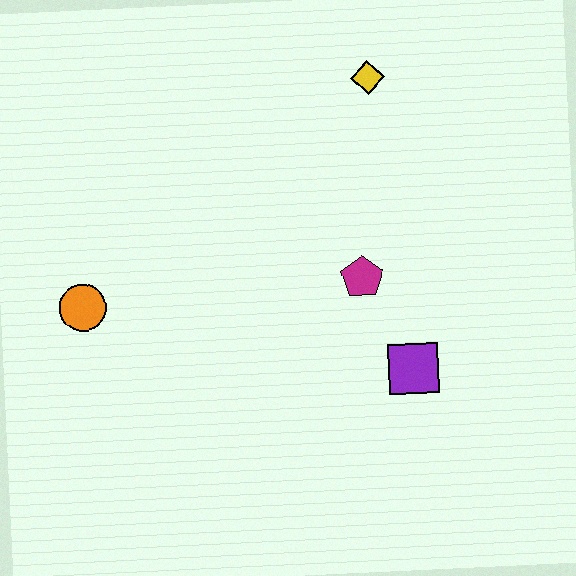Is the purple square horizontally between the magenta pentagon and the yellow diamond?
No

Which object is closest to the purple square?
The magenta pentagon is closest to the purple square.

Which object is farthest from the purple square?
The orange circle is farthest from the purple square.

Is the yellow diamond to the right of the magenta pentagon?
Yes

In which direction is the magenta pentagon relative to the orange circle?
The magenta pentagon is to the right of the orange circle.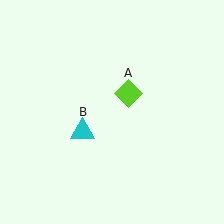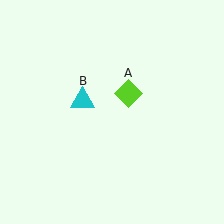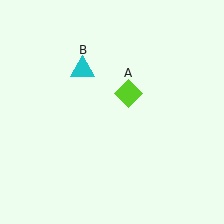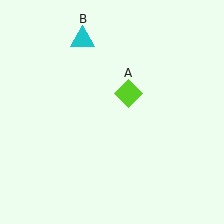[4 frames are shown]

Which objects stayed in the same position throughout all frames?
Lime diamond (object A) remained stationary.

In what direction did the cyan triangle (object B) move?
The cyan triangle (object B) moved up.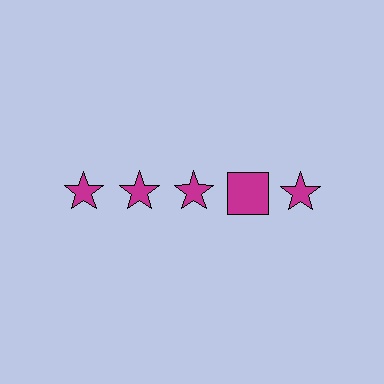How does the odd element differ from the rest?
It has a different shape: square instead of star.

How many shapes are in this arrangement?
There are 5 shapes arranged in a grid pattern.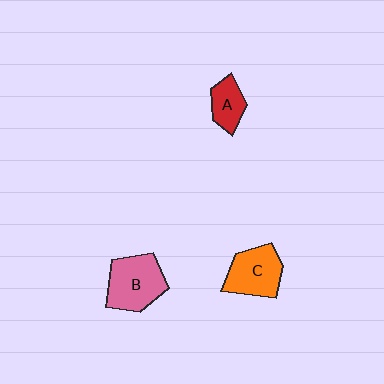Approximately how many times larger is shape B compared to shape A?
Approximately 1.9 times.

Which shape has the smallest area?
Shape A (red).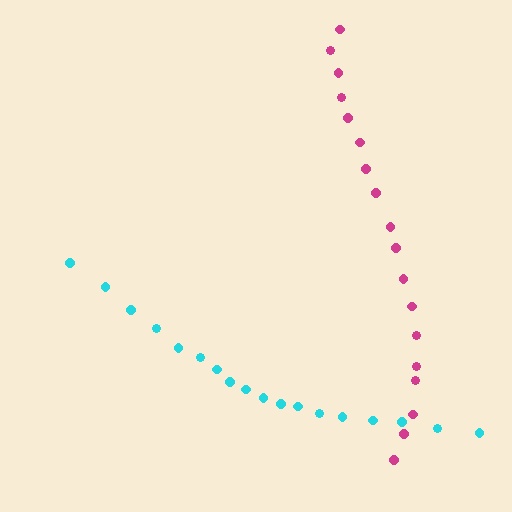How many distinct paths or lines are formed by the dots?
There are 2 distinct paths.